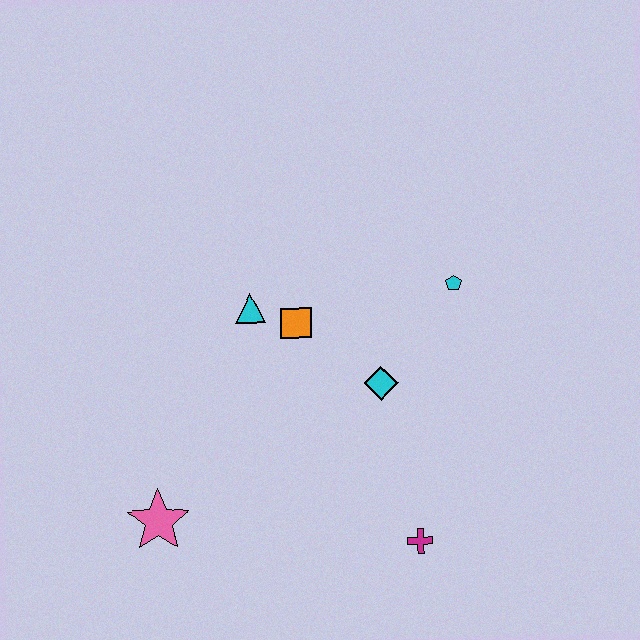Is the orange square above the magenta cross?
Yes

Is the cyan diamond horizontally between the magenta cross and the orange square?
Yes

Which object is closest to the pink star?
The cyan triangle is closest to the pink star.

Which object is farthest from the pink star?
The cyan pentagon is farthest from the pink star.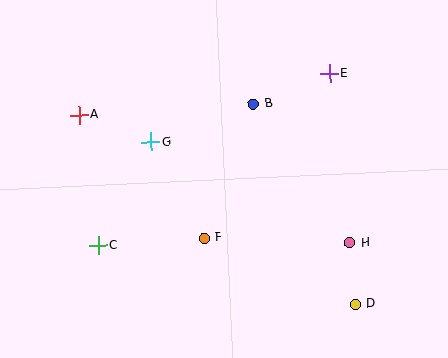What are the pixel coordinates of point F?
Point F is at (204, 238).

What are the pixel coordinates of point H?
Point H is at (350, 243).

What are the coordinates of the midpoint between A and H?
The midpoint between A and H is at (214, 179).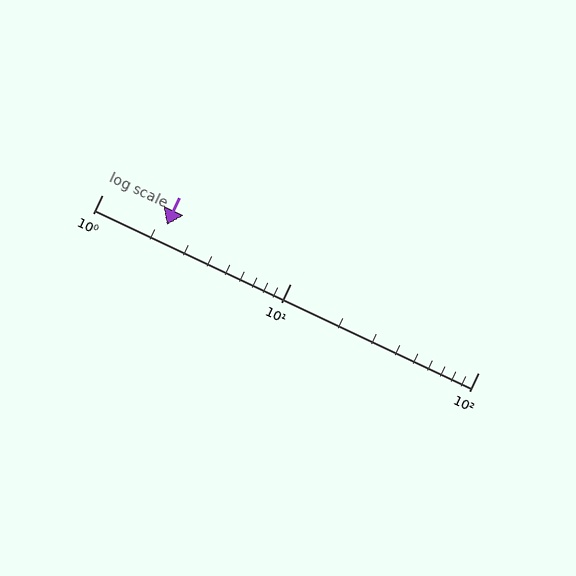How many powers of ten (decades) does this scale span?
The scale spans 2 decades, from 1 to 100.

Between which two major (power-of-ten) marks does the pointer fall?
The pointer is between 1 and 10.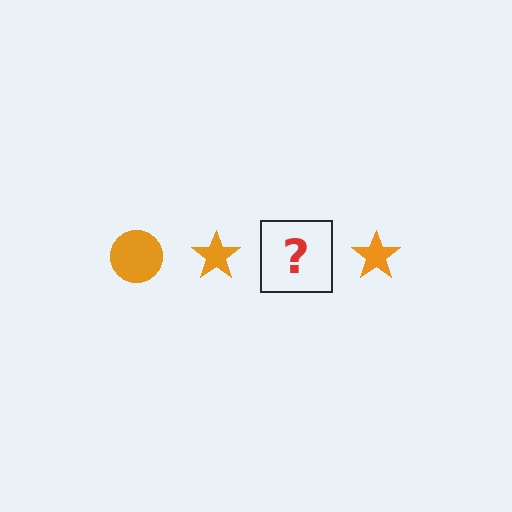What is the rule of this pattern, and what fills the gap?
The rule is that the pattern cycles through circle, star shapes in orange. The gap should be filled with an orange circle.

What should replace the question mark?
The question mark should be replaced with an orange circle.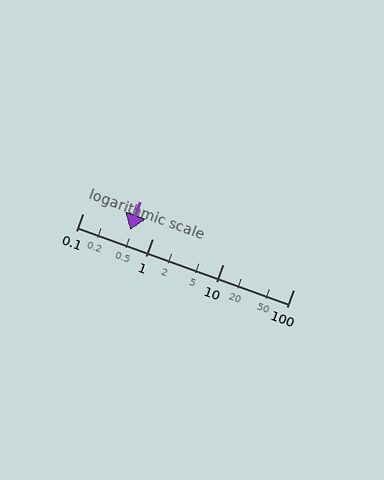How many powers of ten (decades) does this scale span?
The scale spans 3 decades, from 0.1 to 100.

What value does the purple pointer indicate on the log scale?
The pointer indicates approximately 0.48.